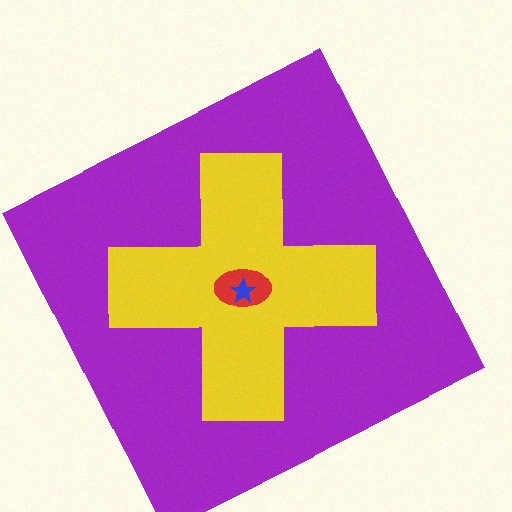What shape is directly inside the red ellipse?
The blue star.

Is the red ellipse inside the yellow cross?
Yes.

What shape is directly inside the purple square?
The yellow cross.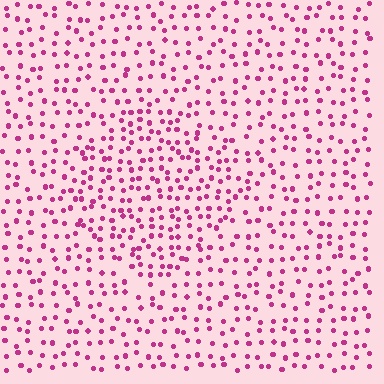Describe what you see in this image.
The image contains small magenta elements arranged at two different densities. A diamond-shaped region is visible where the elements are more densely packed than the surrounding area.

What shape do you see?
I see a diamond.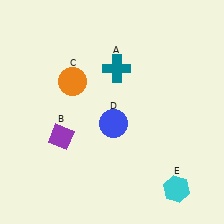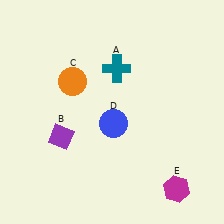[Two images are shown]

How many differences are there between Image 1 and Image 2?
There is 1 difference between the two images.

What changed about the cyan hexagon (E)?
In Image 1, E is cyan. In Image 2, it changed to magenta.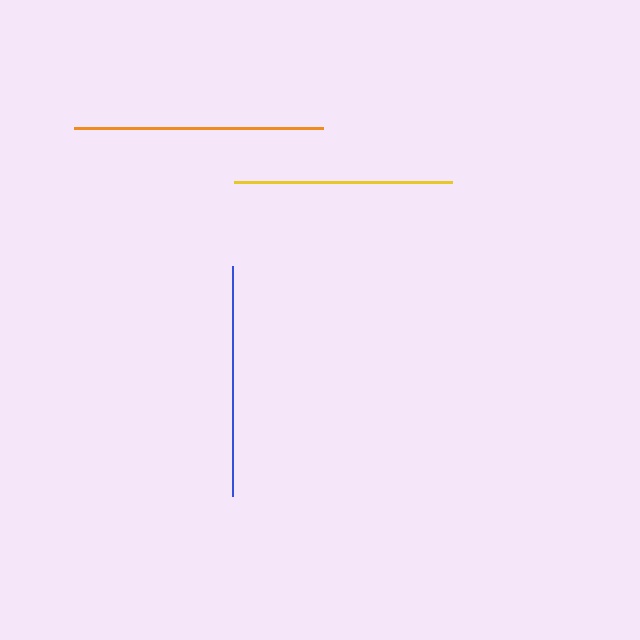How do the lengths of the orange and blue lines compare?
The orange and blue lines are approximately the same length.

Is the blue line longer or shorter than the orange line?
The orange line is longer than the blue line.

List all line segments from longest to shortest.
From longest to shortest: orange, blue, yellow.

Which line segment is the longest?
The orange line is the longest at approximately 249 pixels.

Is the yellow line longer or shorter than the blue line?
The blue line is longer than the yellow line.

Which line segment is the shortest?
The yellow line is the shortest at approximately 218 pixels.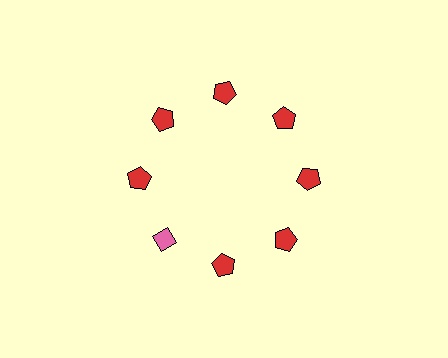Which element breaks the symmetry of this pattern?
The pink diamond at roughly the 8 o'clock position breaks the symmetry. All other shapes are red pentagons.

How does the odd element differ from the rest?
It differs in both color (pink instead of red) and shape (diamond instead of pentagon).